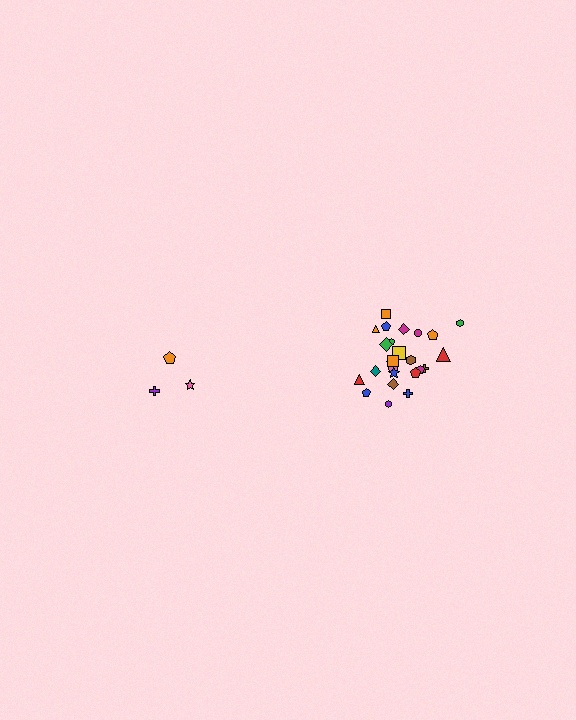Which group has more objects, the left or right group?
The right group.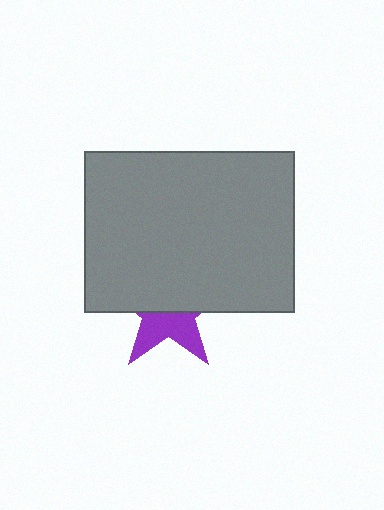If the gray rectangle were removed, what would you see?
You would see the complete purple star.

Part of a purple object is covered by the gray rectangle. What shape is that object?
It is a star.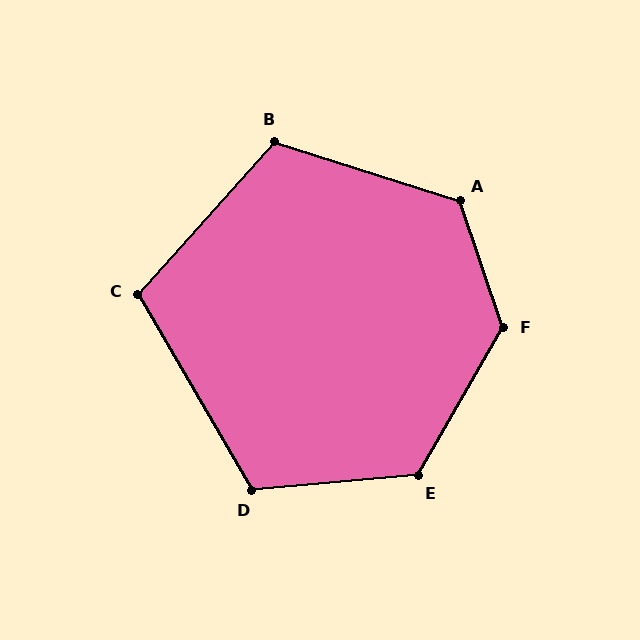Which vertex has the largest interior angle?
F, at approximately 131 degrees.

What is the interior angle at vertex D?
Approximately 115 degrees (obtuse).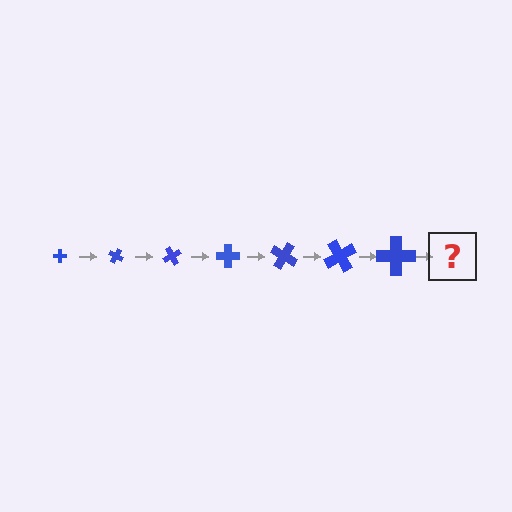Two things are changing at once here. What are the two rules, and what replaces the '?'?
The two rules are that the cross grows larger each step and it rotates 30 degrees each step. The '?' should be a cross, larger than the previous one and rotated 210 degrees from the start.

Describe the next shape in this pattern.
It should be a cross, larger than the previous one and rotated 210 degrees from the start.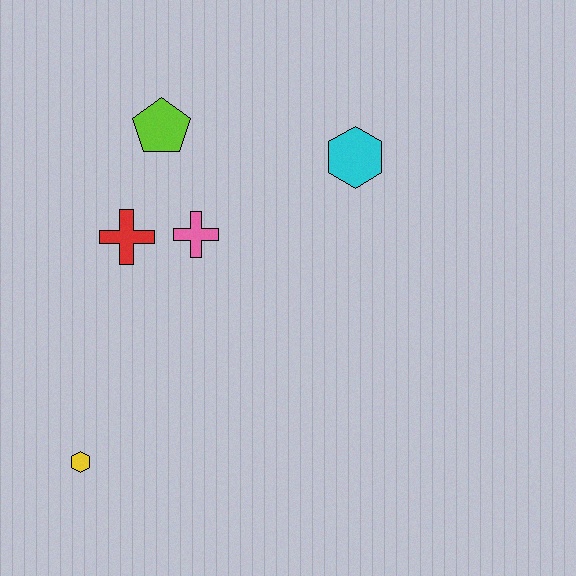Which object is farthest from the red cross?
The cyan hexagon is farthest from the red cross.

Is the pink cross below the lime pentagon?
Yes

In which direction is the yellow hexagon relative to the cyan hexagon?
The yellow hexagon is below the cyan hexagon.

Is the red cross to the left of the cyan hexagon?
Yes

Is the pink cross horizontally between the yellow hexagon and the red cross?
No